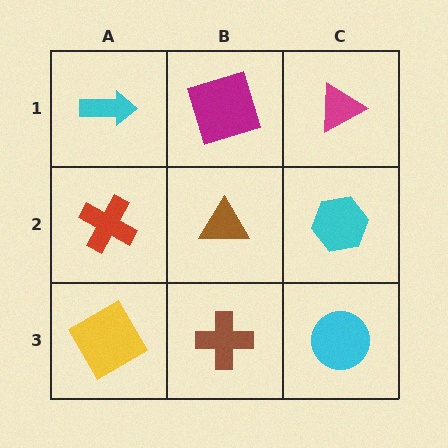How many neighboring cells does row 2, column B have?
4.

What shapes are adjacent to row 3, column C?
A cyan hexagon (row 2, column C), a brown cross (row 3, column B).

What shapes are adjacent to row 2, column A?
A cyan arrow (row 1, column A), a yellow diamond (row 3, column A), a brown triangle (row 2, column B).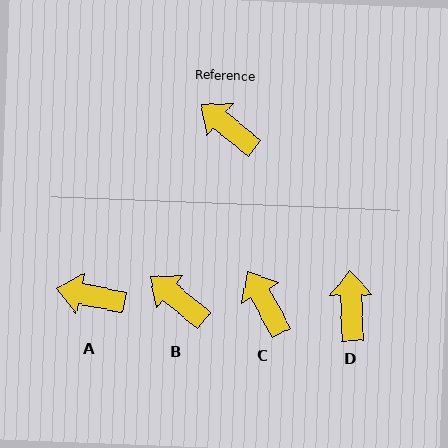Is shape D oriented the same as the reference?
No, it is off by about 48 degrees.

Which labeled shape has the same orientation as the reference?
B.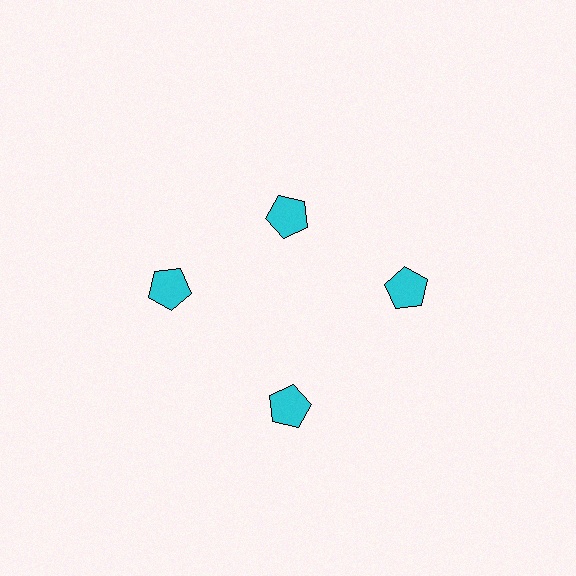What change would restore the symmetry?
The symmetry would be restored by moving it outward, back onto the ring so that all 4 pentagons sit at equal angles and equal distance from the center.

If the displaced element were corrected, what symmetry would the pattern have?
It would have 4-fold rotational symmetry — the pattern would map onto itself every 90 degrees.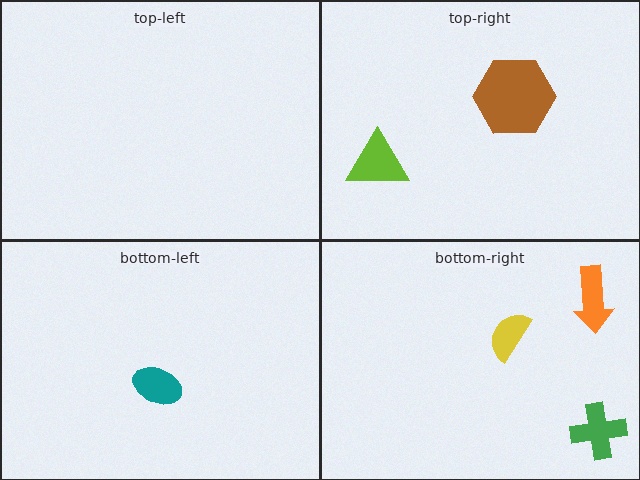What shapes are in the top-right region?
The brown hexagon, the lime triangle.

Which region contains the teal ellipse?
The bottom-left region.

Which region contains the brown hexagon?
The top-right region.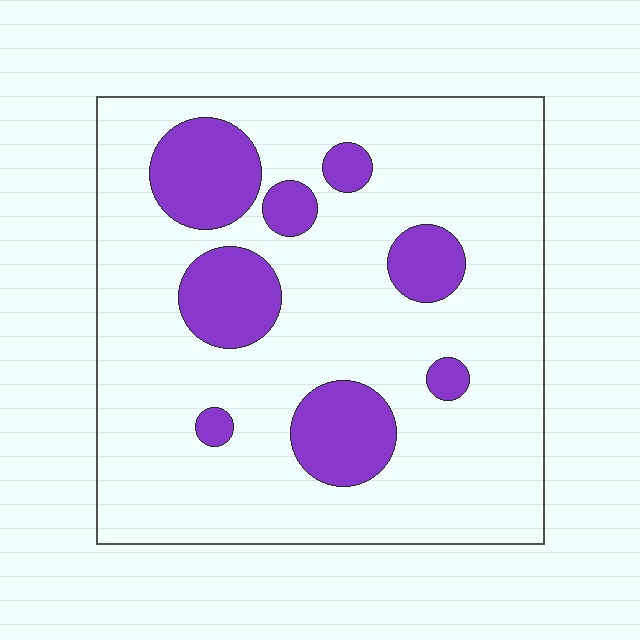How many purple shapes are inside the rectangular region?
8.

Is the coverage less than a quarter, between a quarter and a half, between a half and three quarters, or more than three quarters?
Less than a quarter.